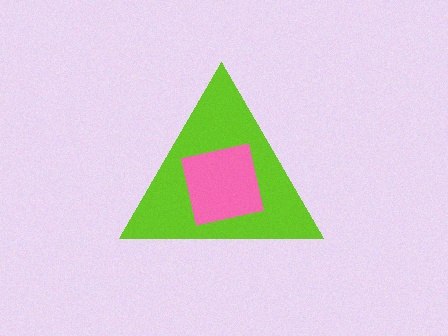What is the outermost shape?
The lime triangle.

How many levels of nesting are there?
2.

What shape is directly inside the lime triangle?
The pink square.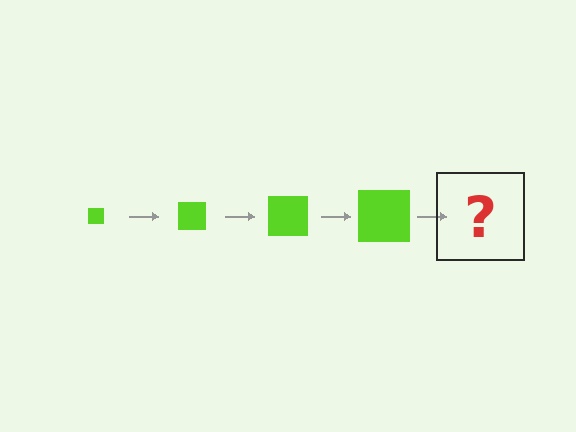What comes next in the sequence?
The next element should be a lime square, larger than the previous one.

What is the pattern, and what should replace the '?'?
The pattern is that the square gets progressively larger each step. The '?' should be a lime square, larger than the previous one.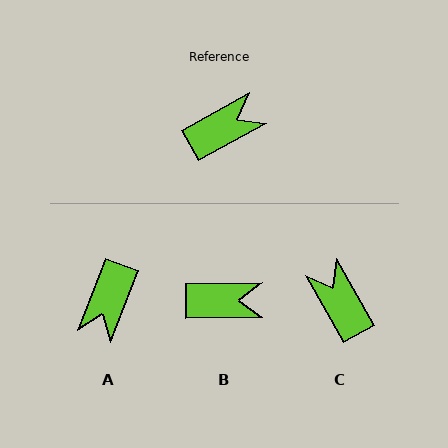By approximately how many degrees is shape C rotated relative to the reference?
Approximately 91 degrees counter-clockwise.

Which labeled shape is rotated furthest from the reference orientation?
A, about 140 degrees away.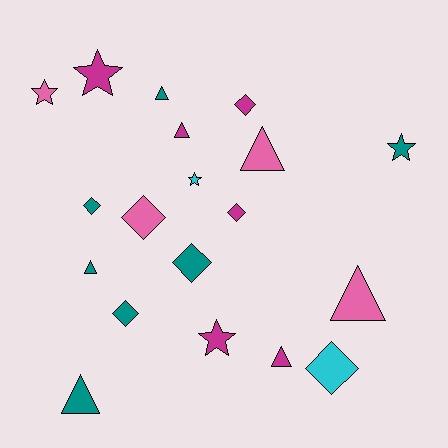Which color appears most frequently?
Teal, with 7 objects.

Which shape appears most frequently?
Diamond, with 7 objects.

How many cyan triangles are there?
There are no cyan triangles.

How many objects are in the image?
There are 19 objects.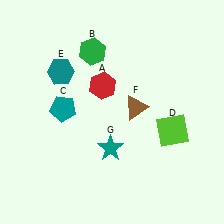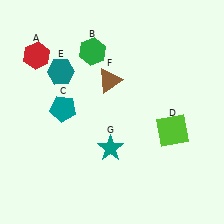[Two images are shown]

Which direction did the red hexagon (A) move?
The red hexagon (A) moved left.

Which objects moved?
The objects that moved are: the red hexagon (A), the brown triangle (F).